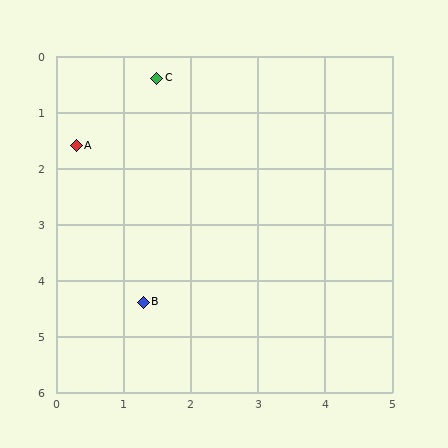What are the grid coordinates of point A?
Point A is at approximately (0.3, 1.6).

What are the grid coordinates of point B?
Point B is at approximately (1.3, 4.4).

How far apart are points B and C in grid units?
Points B and C are about 4.0 grid units apart.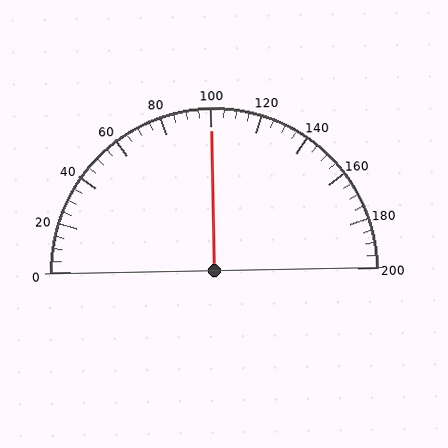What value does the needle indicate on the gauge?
The needle indicates approximately 100.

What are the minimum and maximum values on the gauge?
The gauge ranges from 0 to 200.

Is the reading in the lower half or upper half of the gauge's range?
The reading is in the upper half of the range (0 to 200).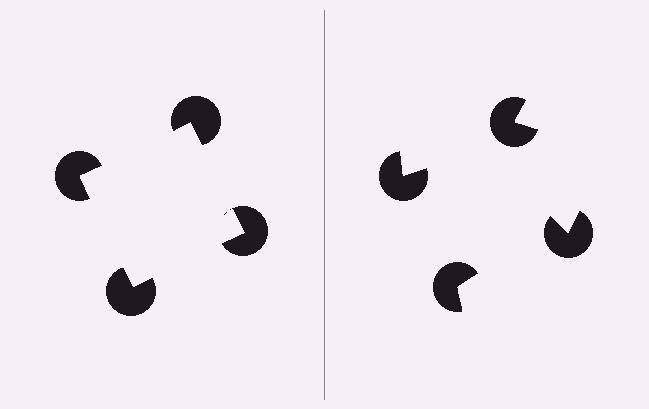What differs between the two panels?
The pac-man discs are positioned identically on both sides; only the wedge orientations differ. On the left they align to a square; on the right they are misaligned.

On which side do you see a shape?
An illusory square appears on the left side. On the right side the wedge cuts are rotated, so no coherent shape forms.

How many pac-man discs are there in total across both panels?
8 — 4 on each side.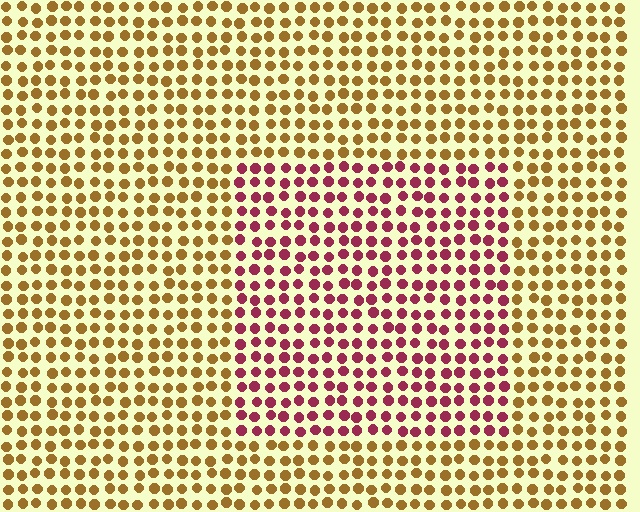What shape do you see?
I see a rectangle.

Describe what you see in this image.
The image is filled with small brown elements in a uniform arrangement. A rectangle-shaped region is visible where the elements are tinted to a slightly different hue, forming a subtle color boundary.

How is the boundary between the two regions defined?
The boundary is defined purely by a slight shift in hue (about 59 degrees). Spacing, size, and orientation are identical on both sides.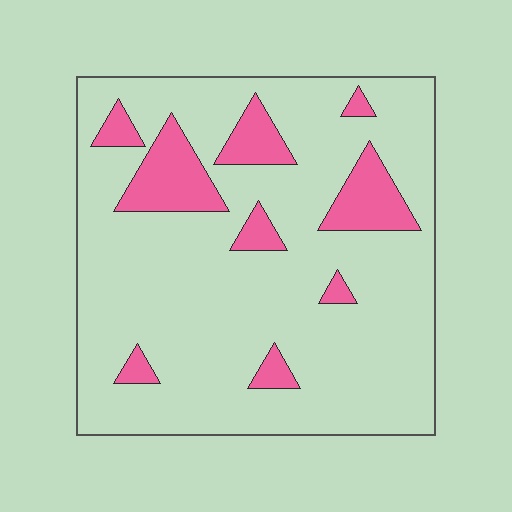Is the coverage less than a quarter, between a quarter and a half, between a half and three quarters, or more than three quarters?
Less than a quarter.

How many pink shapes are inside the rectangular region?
9.